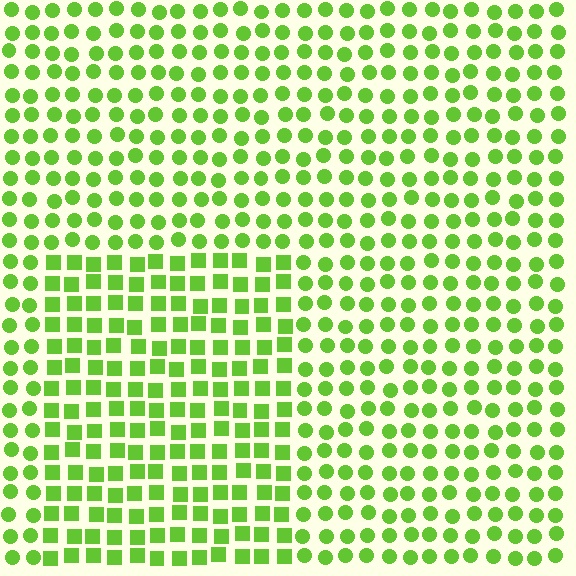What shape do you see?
I see a rectangle.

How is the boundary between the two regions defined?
The boundary is defined by a change in element shape: squares inside vs. circles outside. All elements share the same color and spacing.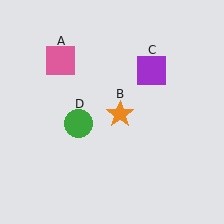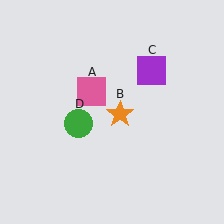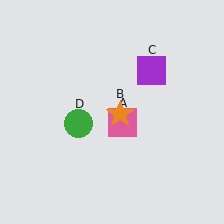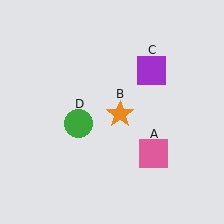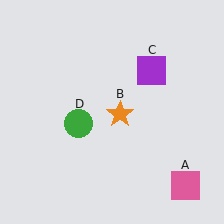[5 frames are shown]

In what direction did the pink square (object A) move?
The pink square (object A) moved down and to the right.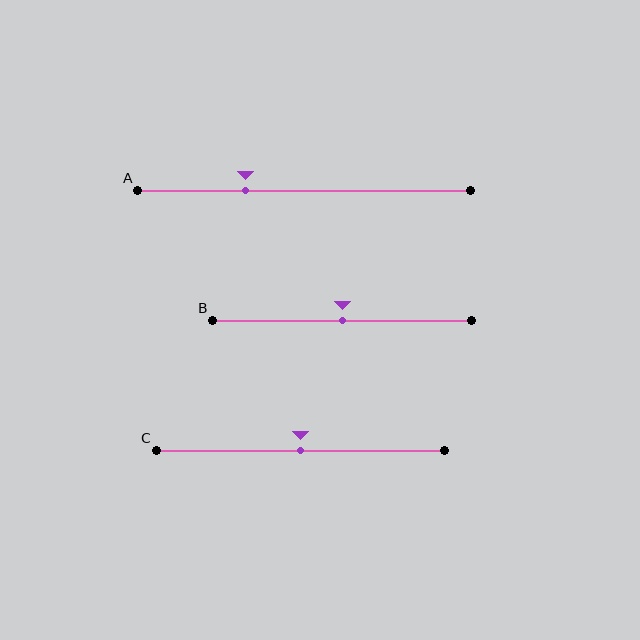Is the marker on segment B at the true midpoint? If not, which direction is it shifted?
Yes, the marker on segment B is at the true midpoint.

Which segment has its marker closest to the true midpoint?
Segment B has its marker closest to the true midpoint.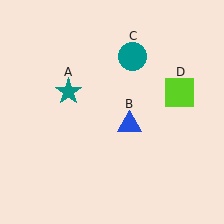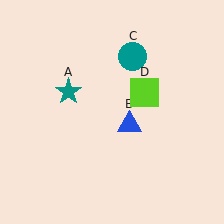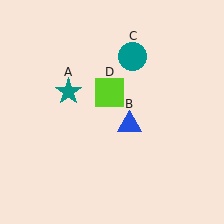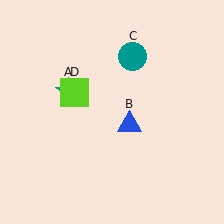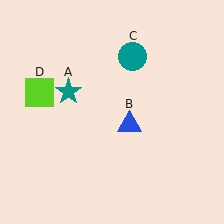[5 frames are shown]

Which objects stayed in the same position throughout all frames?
Teal star (object A) and blue triangle (object B) and teal circle (object C) remained stationary.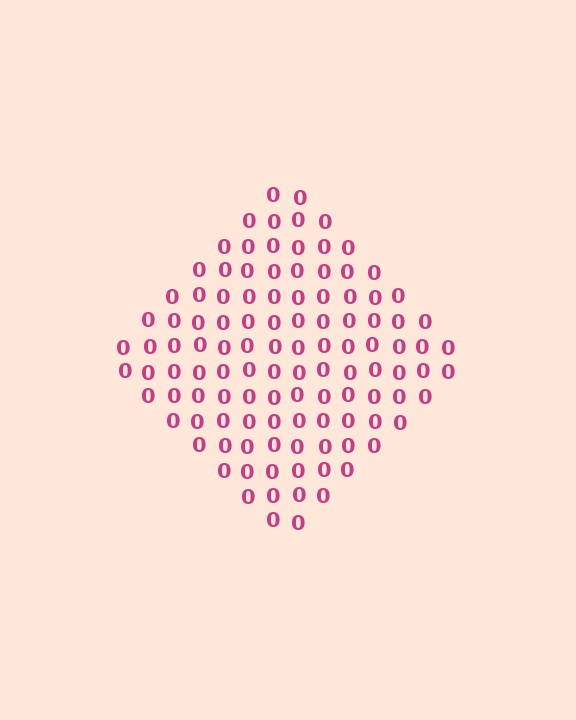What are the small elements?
The small elements are digit 0's.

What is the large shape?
The large shape is a diamond.